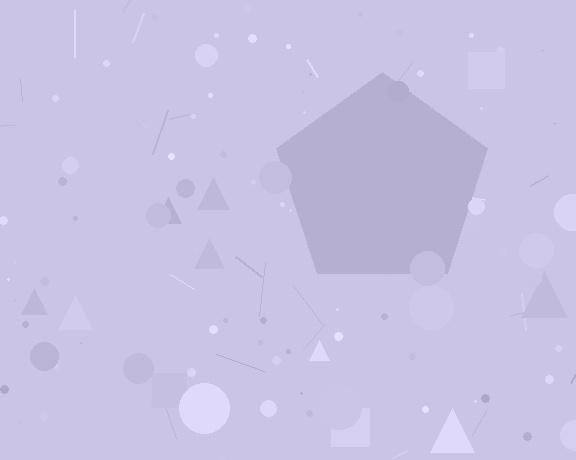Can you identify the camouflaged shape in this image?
The camouflaged shape is a pentagon.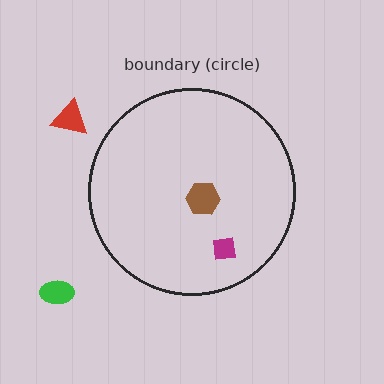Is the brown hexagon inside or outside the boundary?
Inside.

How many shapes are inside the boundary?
2 inside, 2 outside.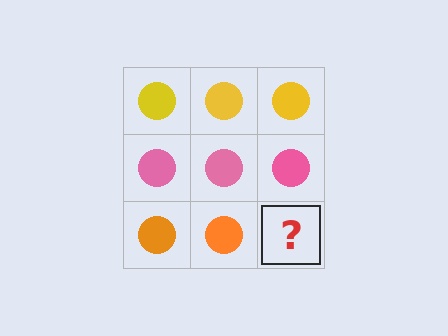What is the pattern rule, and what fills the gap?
The rule is that each row has a consistent color. The gap should be filled with an orange circle.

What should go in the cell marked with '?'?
The missing cell should contain an orange circle.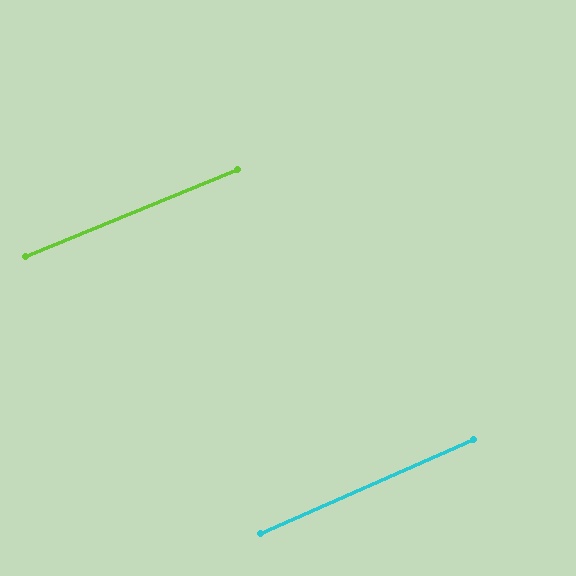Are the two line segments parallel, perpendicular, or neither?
Parallel — their directions differ by only 1.5°.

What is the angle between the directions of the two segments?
Approximately 1 degree.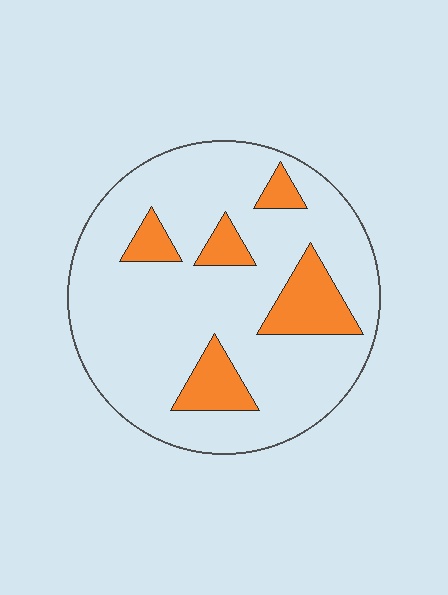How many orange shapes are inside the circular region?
5.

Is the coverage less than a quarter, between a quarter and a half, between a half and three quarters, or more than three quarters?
Less than a quarter.